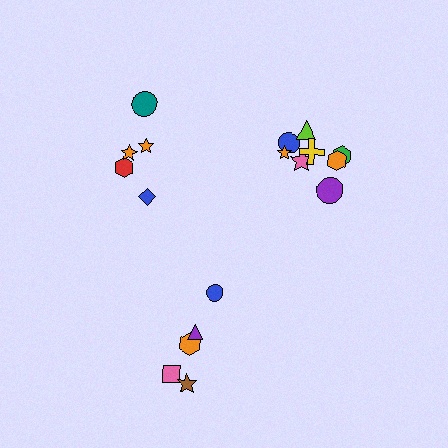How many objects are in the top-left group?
There are 5 objects.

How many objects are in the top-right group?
There are 8 objects.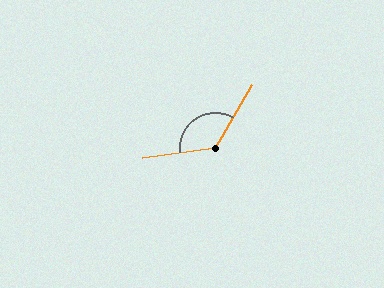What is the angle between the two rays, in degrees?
Approximately 129 degrees.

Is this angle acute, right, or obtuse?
It is obtuse.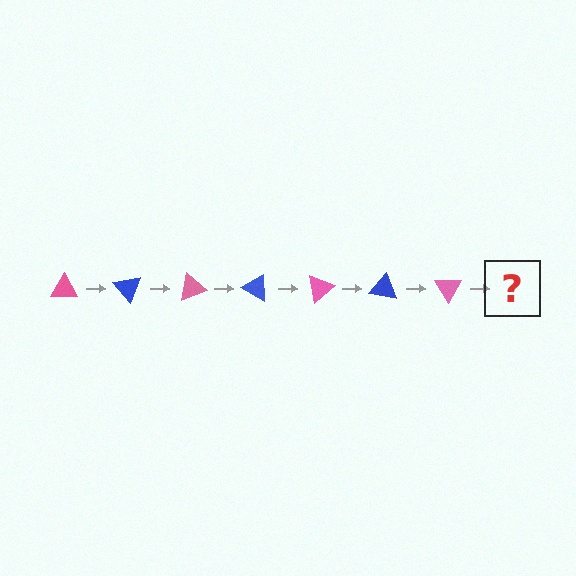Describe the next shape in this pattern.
It should be a blue triangle, rotated 350 degrees from the start.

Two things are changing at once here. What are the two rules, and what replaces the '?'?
The two rules are that it rotates 50 degrees each step and the color cycles through pink and blue. The '?' should be a blue triangle, rotated 350 degrees from the start.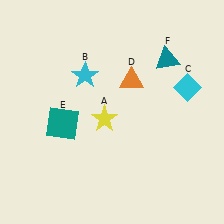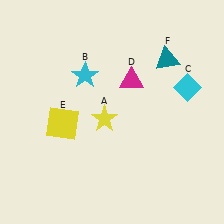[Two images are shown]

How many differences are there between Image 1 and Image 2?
There are 2 differences between the two images.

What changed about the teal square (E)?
In Image 1, E is teal. In Image 2, it changed to yellow.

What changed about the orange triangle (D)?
In Image 1, D is orange. In Image 2, it changed to magenta.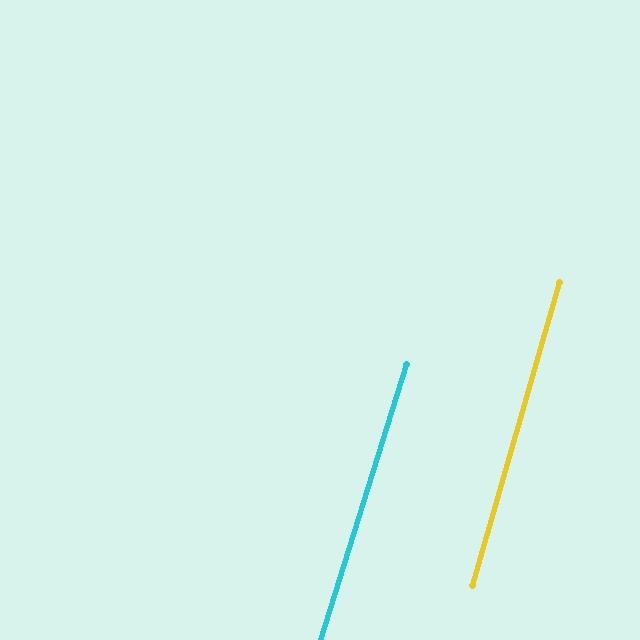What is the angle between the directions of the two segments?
Approximately 1 degree.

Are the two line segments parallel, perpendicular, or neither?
Parallel — their directions differ by only 1.3°.